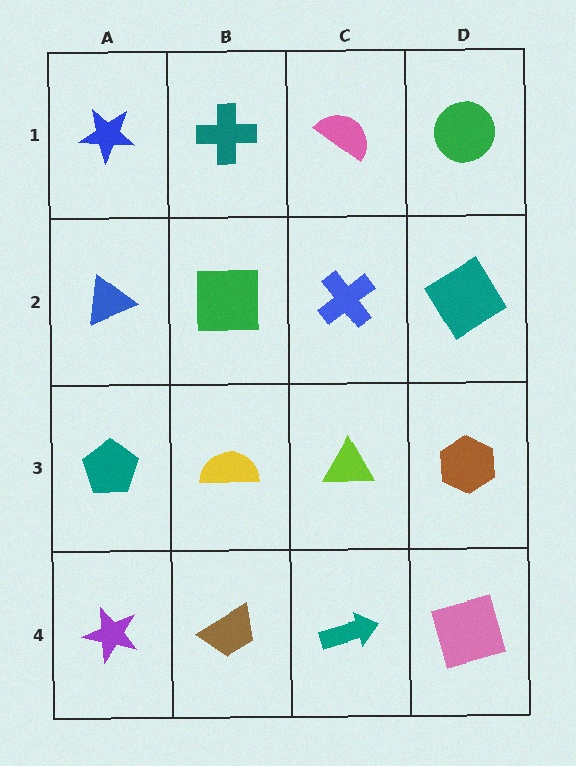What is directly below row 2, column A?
A teal pentagon.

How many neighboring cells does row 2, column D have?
3.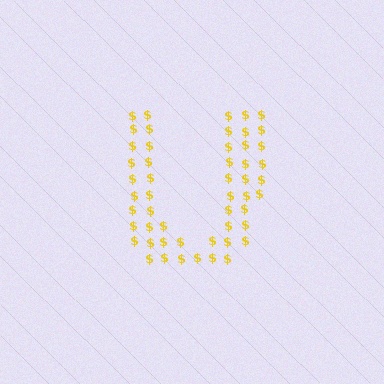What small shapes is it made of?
It is made of small dollar signs.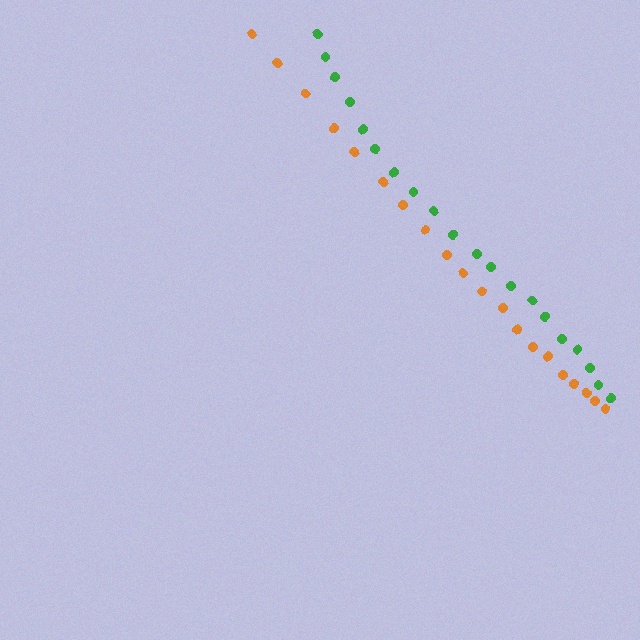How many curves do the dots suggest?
There are 2 distinct paths.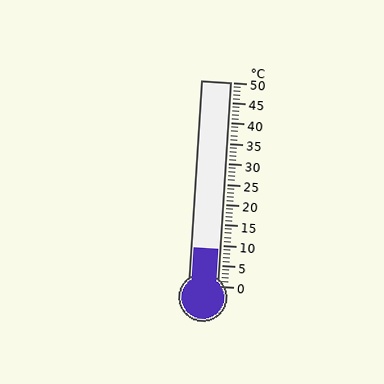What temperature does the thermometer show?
The thermometer shows approximately 9°C.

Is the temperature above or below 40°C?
The temperature is below 40°C.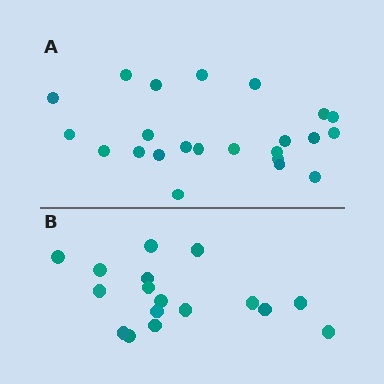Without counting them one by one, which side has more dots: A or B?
Region A (the top region) has more dots.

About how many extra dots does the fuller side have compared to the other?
Region A has about 6 more dots than region B.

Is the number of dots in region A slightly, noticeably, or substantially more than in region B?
Region A has noticeably more, but not dramatically so. The ratio is roughly 1.4 to 1.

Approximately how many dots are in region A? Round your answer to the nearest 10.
About 20 dots. (The exact count is 23, which rounds to 20.)